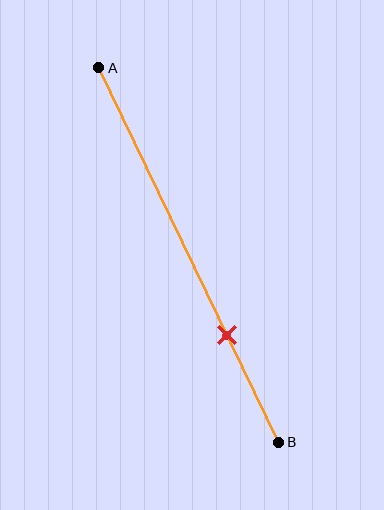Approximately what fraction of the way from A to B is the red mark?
The red mark is approximately 70% of the way from A to B.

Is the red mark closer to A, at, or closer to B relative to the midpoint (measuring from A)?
The red mark is closer to point B than the midpoint of segment AB.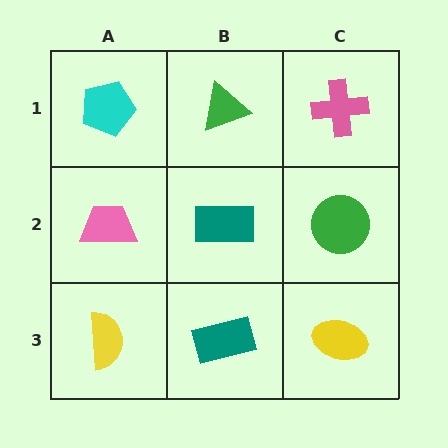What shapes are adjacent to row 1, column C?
A green circle (row 2, column C), a green triangle (row 1, column B).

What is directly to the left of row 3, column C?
A teal rectangle.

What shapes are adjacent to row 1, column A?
A pink trapezoid (row 2, column A), a green triangle (row 1, column B).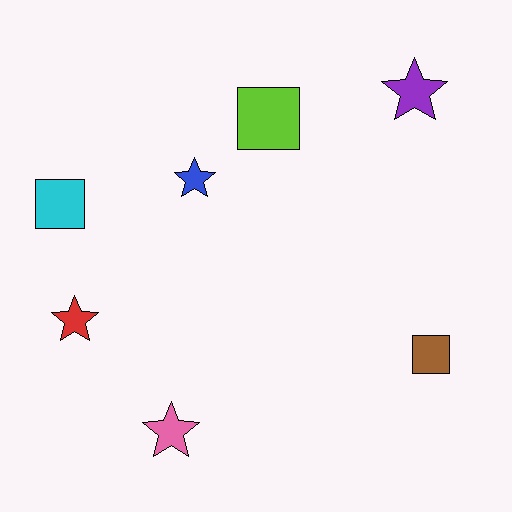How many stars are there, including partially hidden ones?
There are 4 stars.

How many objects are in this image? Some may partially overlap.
There are 7 objects.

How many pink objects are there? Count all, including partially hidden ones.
There is 1 pink object.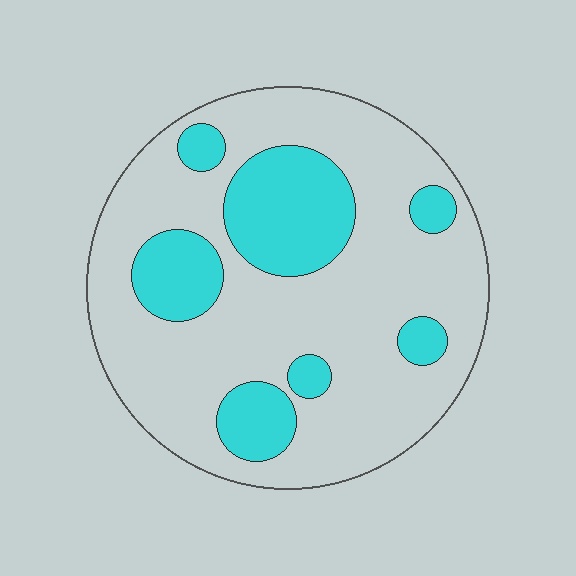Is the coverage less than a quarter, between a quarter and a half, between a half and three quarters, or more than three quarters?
Between a quarter and a half.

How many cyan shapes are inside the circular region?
7.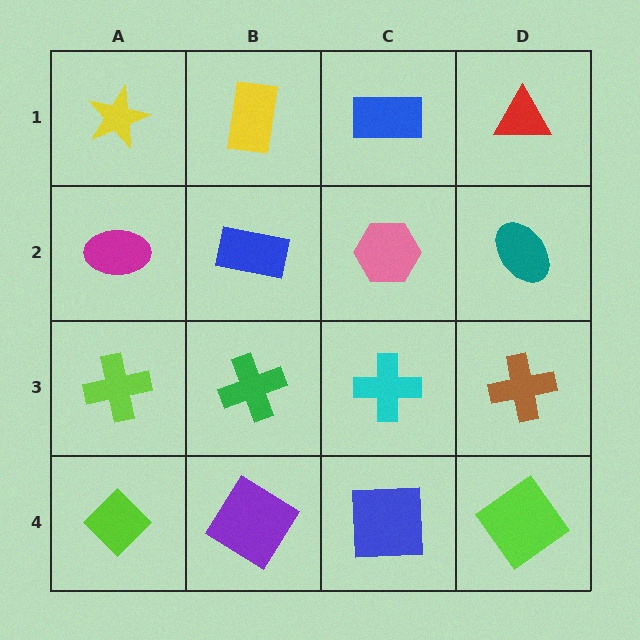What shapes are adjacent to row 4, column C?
A cyan cross (row 3, column C), a purple diamond (row 4, column B), a lime diamond (row 4, column D).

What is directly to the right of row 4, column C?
A lime diamond.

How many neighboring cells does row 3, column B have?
4.